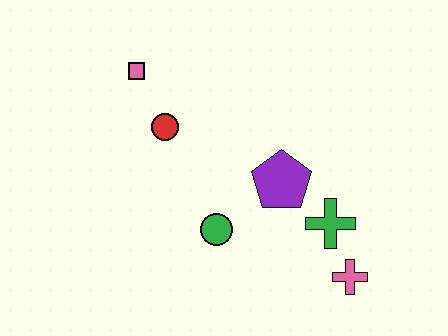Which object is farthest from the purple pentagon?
The pink square is farthest from the purple pentagon.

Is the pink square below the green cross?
No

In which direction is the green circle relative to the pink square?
The green circle is below the pink square.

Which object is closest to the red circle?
The pink square is closest to the red circle.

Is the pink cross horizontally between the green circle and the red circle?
No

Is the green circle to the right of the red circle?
Yes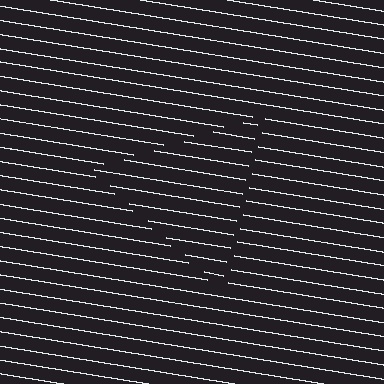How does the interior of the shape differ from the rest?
The interior of the shape contains the same grating, shifted by half a period — the contour is defined by the phase discontinuity where line-ends from the inner and outer gratings abut.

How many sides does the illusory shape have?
3 sides — the line-ends trace a triangle.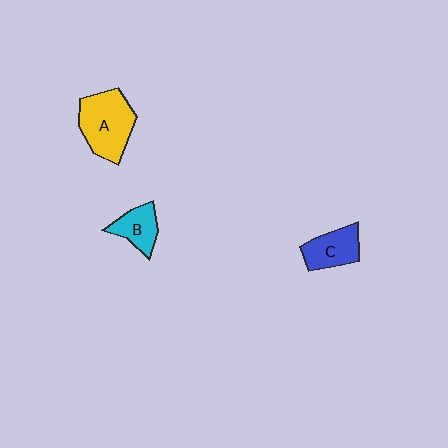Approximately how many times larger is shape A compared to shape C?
Approximately 1.6 times.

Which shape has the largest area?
Shape A (yellow).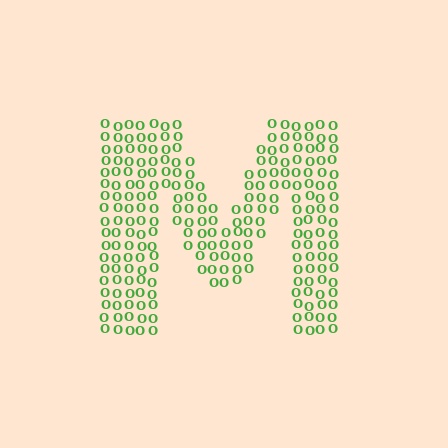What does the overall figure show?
The overall figure shows the letter M.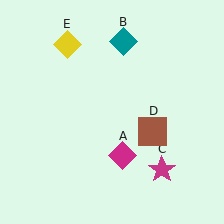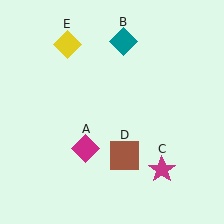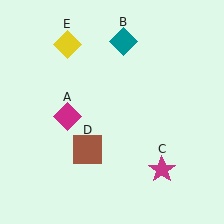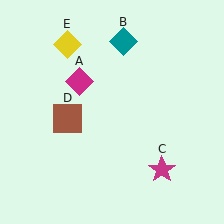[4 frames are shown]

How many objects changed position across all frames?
2 objects changed position: magenta diamond (object A), brown square (object D).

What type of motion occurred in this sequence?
The magenta diamond (object A), brown square (object D) rotated clockwise around the center of the scene.